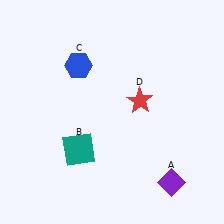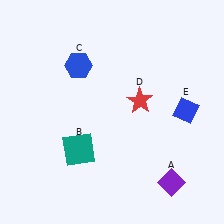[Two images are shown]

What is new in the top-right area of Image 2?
A blue diamond (E) was added in the top-right area of Image 2.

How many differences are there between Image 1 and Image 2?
There is 1 difference between the two images.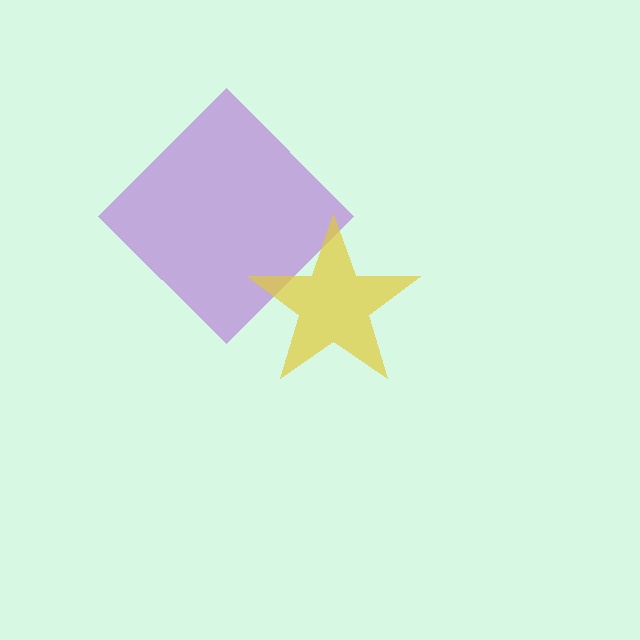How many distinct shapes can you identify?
There are 2 distinct shapes: a purple diamond, a yellow star.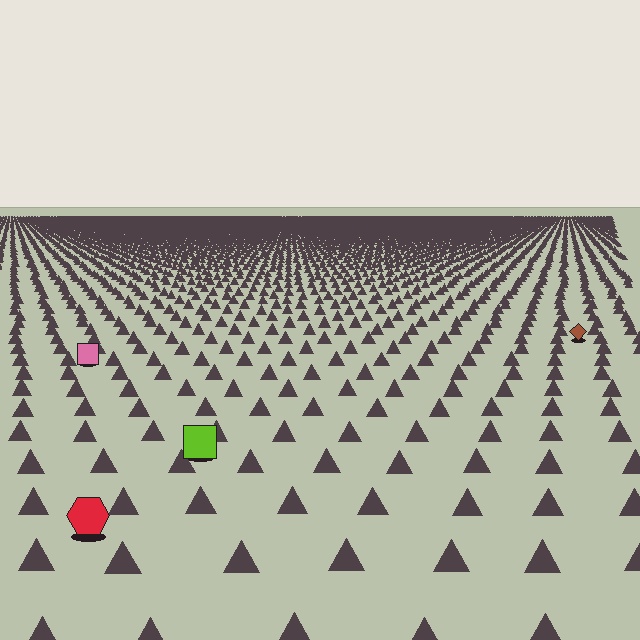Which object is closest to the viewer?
The red hexagon is closest. The texture marks near it are larger and more spread out.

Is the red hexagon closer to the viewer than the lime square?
Yes. The red hexagon is closer — you can tell from the texture gradient: the ground texture is coarser near it.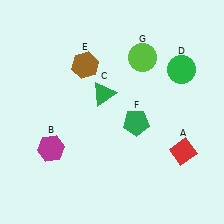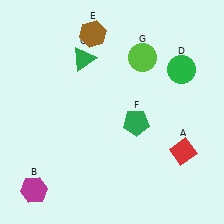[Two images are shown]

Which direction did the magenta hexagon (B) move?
The magenta hexagon (B) moved down.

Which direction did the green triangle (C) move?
The green triangle (C) moved up.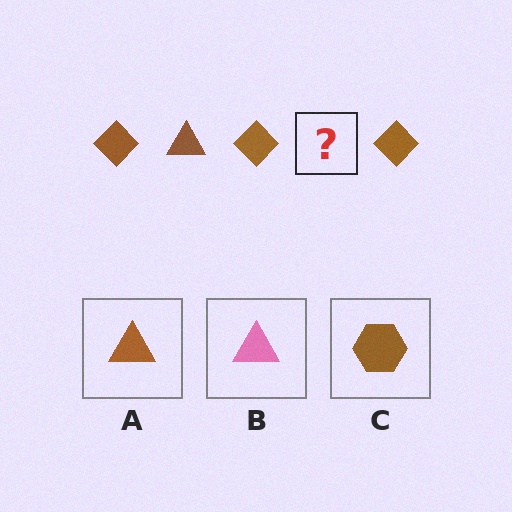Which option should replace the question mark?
Option A.